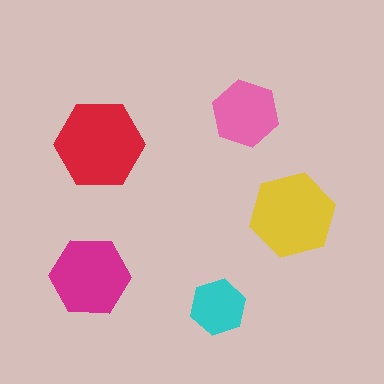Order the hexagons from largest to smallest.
the red one, the yellow one, the magenta one, the pink one, the cyan one.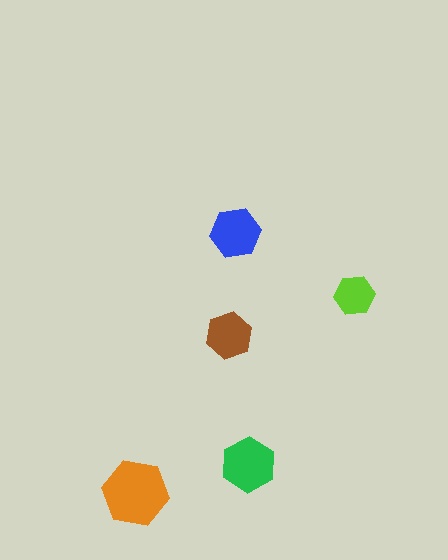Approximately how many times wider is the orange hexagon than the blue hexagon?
About 1.5 times wider.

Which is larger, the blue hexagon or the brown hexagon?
The blue one.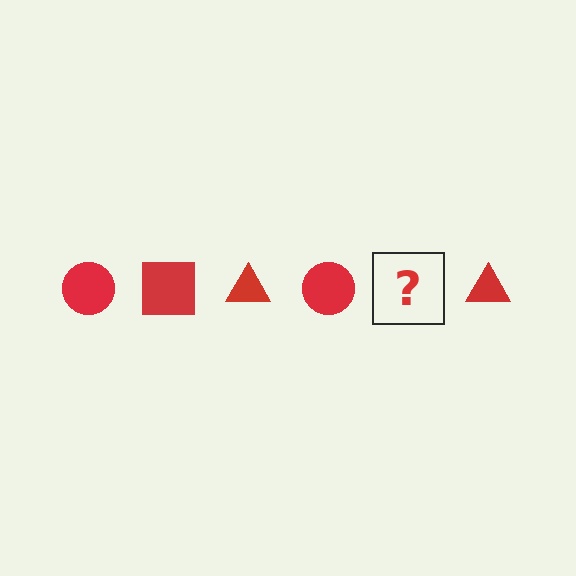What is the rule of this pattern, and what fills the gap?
The rule is that the pattern cycles through circle, square, triangle shapes in red. The gap should be filled with a red square.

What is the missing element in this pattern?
The missing element is a red square.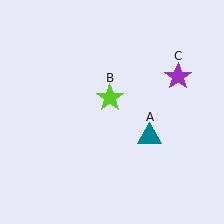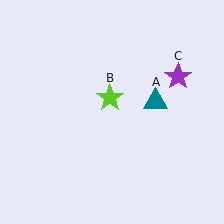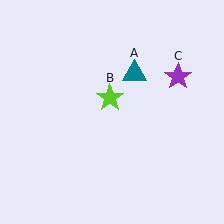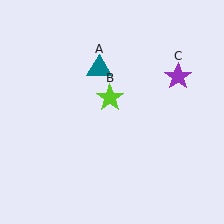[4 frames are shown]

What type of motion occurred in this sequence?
The teal triangle (object A) rotated counterclockwise around the center of the scene.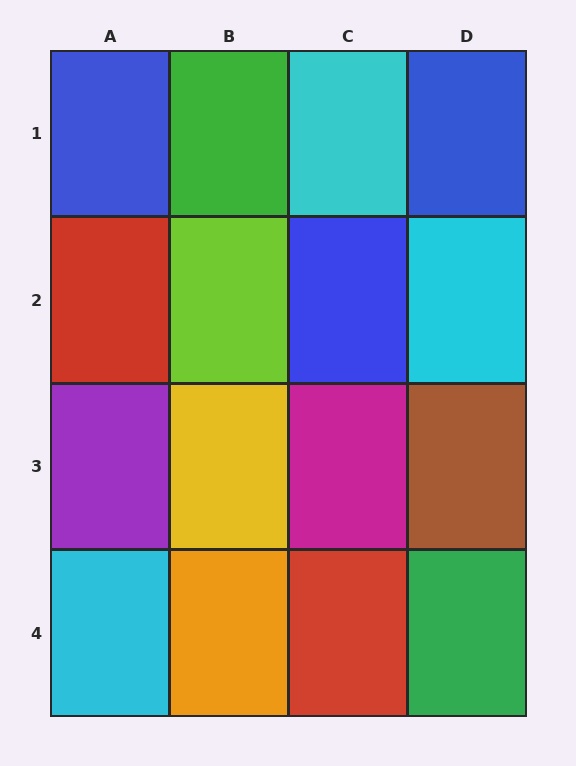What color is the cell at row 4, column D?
Green.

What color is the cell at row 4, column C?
Red.